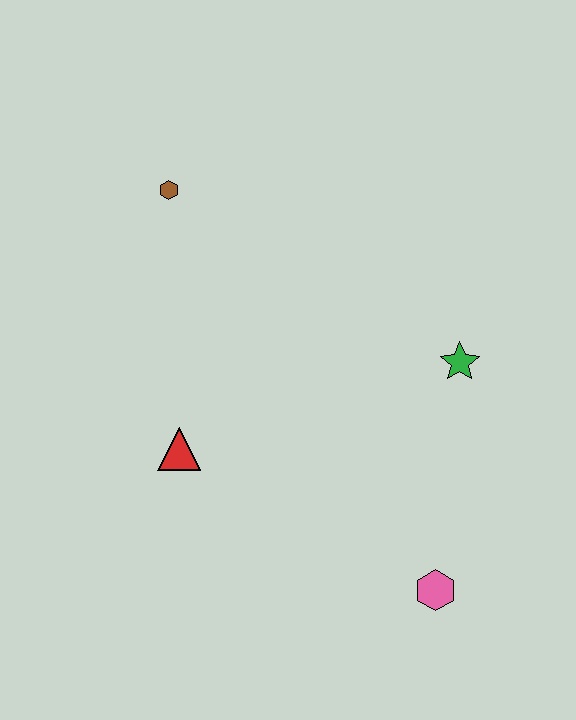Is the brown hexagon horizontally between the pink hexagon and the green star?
No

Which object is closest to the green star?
The pink hexagon is closest to the green star.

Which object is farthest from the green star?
The brown hexagon is farthest from the green star.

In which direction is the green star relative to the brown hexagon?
The green star is to the right of the brown hexagon.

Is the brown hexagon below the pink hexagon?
No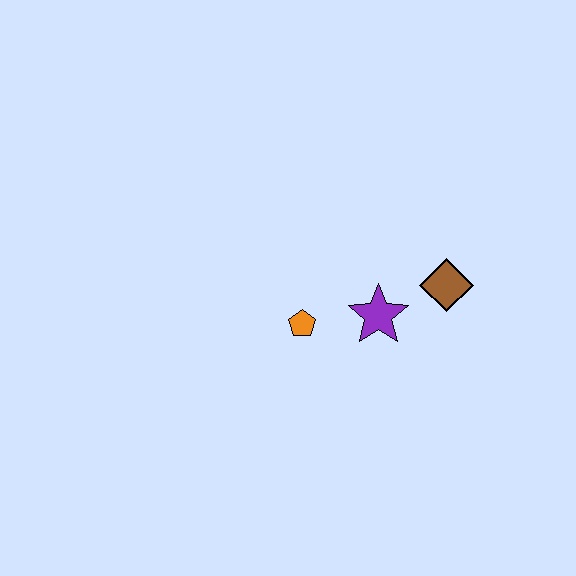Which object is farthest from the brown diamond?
The orange pentagon is farthest from the brown diamond.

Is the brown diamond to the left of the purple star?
No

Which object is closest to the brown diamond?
The purple star is closest to the brown diamond.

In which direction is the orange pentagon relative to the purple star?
The orange pentagon is to the left of the purple star.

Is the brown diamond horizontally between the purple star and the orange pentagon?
No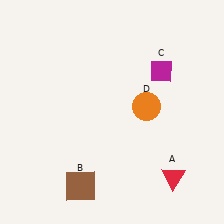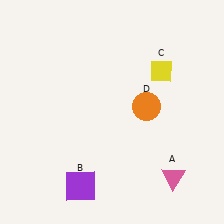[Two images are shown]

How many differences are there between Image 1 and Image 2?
There are 3 differences between the two images.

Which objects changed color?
A changed from red to pink. B changed from brown to purple. C changed from magenta to yellow.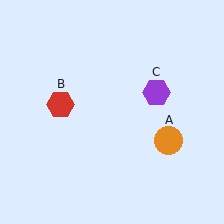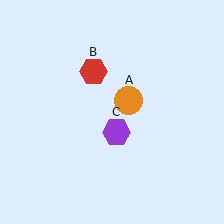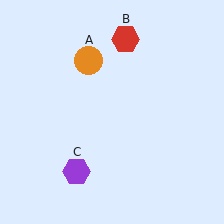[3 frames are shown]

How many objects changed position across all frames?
3 objects changed position: orange circle (object A), red hexagon (object B), purple hexagon (object C).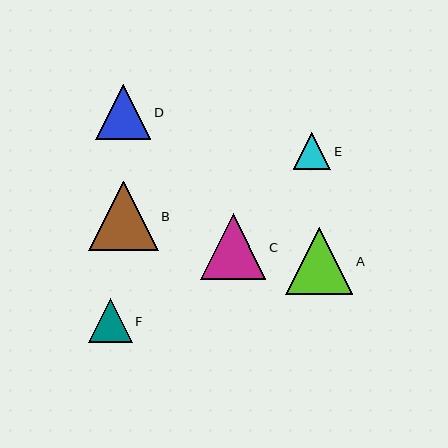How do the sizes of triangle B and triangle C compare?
Triangle B and triangle C are approximately the same size.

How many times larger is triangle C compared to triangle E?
Triangle C is approximately 1.7 times the size of triangle E.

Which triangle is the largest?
Triangle B is the largest with a size of approximately 69 pixels.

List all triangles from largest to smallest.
From largest to smallest: B, A, C, D, F, E.